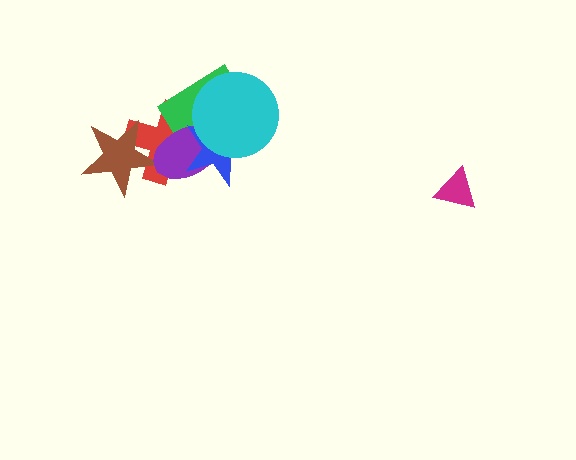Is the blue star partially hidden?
Yes, it is partially covered by another shape.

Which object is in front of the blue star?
The cyan circle is in front of the blue star.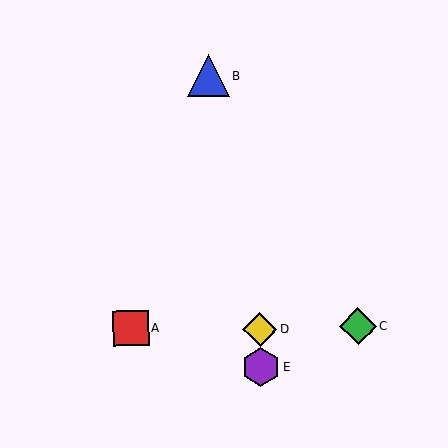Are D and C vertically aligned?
No, D is at x≈260 and C is at x≈358.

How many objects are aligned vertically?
2 objects (D, E) are aligned vertically.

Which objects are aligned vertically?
Objects D, E are aligned vertically.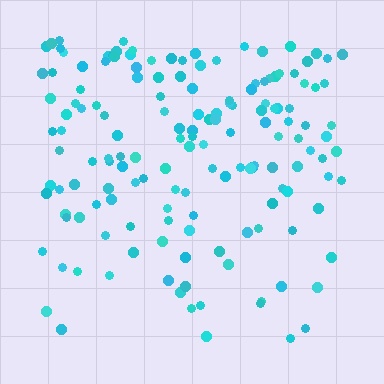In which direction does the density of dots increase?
From bottom to top, with the top side densest.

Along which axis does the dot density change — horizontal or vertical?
Vertical.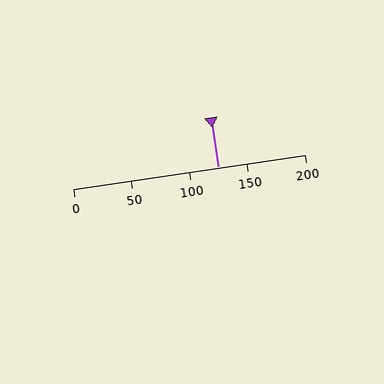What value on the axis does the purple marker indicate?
The marker indicates approximately 125.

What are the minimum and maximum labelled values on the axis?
The axis runs from 0 to 200.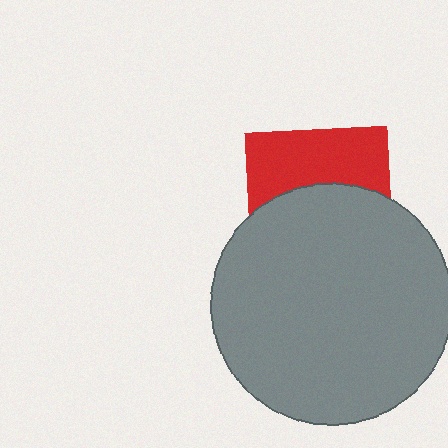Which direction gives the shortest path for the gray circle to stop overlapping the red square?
Moving down gives the shortest separation.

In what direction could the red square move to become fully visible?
The red square could move up. That would shift it out from behind the gray circle entirely.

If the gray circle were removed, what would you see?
You would see the complete red square.